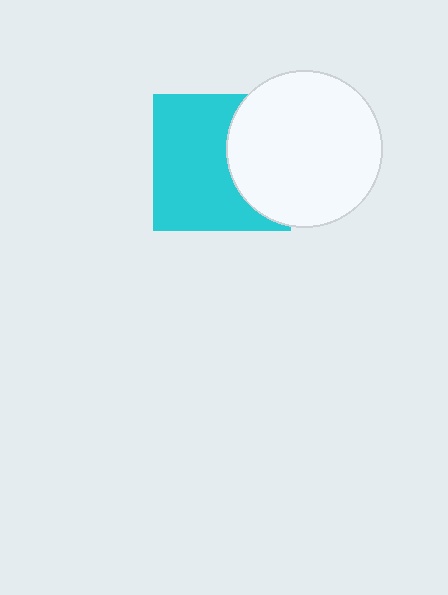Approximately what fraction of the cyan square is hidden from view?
Roughly 37% of the cyan square is hidden behind the white circle.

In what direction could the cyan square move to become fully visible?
The cyan square could move left. That would shift it out from behind the white circle entirely.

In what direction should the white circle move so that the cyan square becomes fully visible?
The white circle should move right. That is the shortest direction to clear the overlap and leave the cyan square fully visible.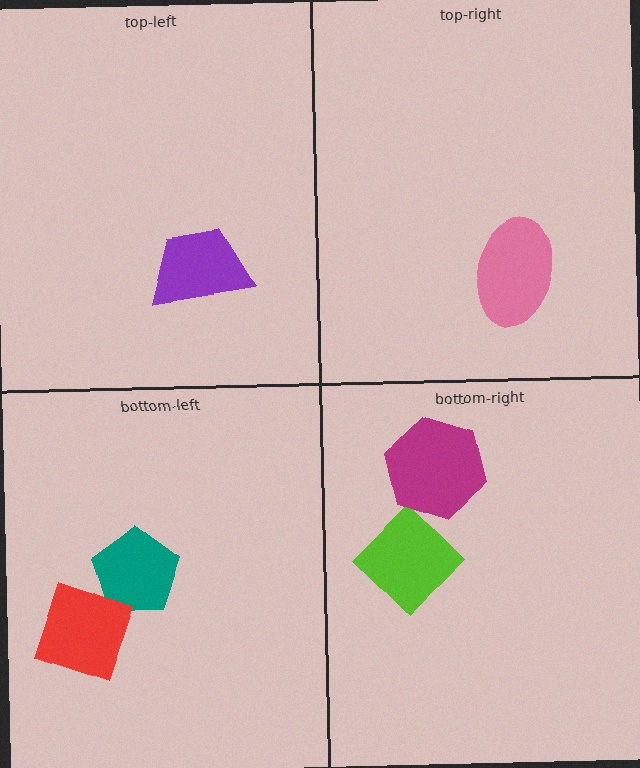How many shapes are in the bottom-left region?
2.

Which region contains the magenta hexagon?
The bottom-right region.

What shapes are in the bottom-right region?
The lime diamond, the magenta hexagon.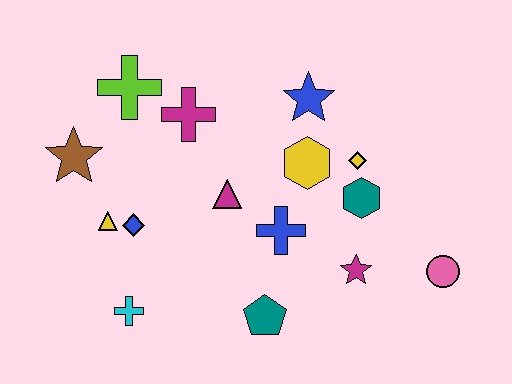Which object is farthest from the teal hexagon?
The brown star is farthest from the teal hexagon.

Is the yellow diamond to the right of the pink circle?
No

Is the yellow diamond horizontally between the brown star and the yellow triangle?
No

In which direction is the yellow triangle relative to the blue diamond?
The yellow triangle is to the left of the blue diamond.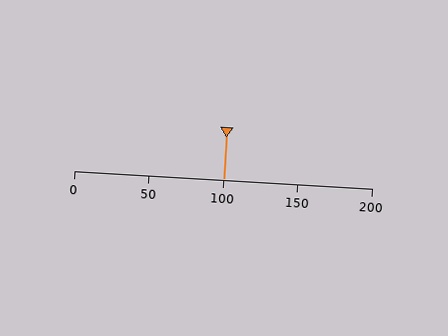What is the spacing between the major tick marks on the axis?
The major ticks are spaced 50 apart.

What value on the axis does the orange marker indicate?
The marker indicates approximately 100.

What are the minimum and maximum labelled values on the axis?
The axis runs from 0 to 200.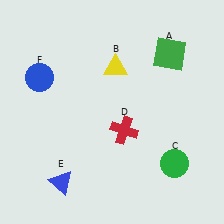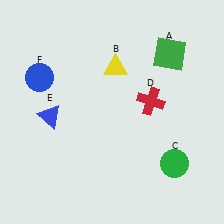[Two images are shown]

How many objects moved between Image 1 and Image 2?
2 objects moved between the two images.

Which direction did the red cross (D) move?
The red cross (D) moved up.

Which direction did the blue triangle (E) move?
The blue triangle (E) moved up.